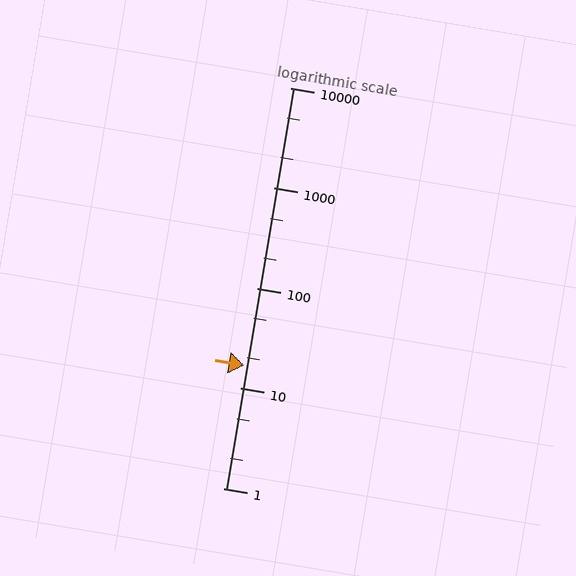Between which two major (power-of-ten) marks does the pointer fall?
The pointer is between 10 and 100.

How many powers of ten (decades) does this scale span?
The scale spans 4 decades, from 1 to 10000.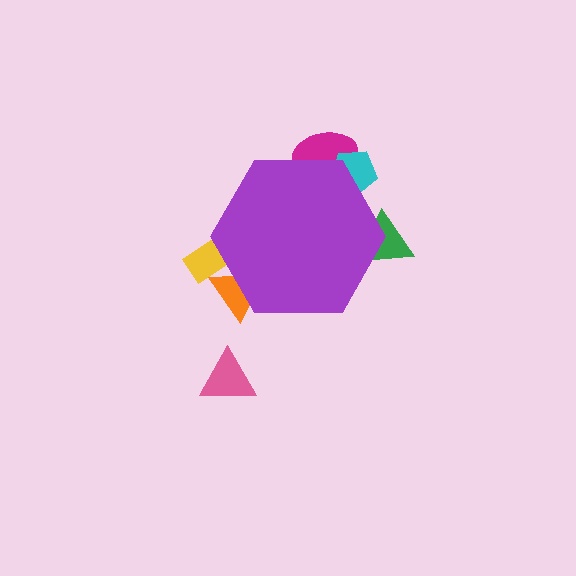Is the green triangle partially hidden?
Yes, the green triangle is partially hidden behind the purple hexagon.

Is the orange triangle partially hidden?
Yes, the orange triangle is partially hidden behind the purple hexagon.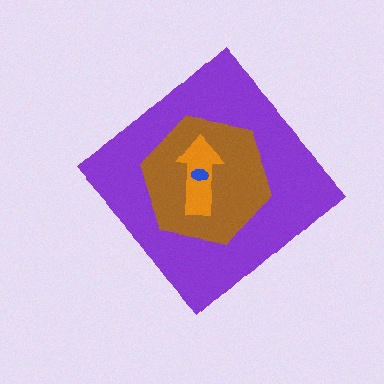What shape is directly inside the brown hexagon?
The orange arrow.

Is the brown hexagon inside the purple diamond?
Yes.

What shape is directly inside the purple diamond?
The brown hexagon.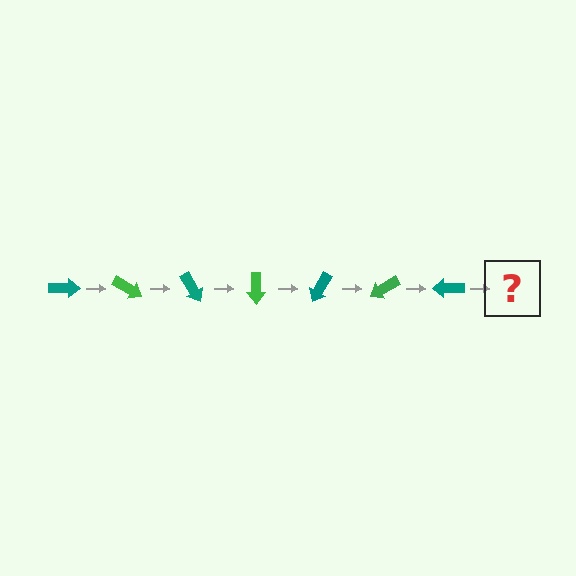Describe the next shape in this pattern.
It should be a green arrow, rotated 210 degrees from the start.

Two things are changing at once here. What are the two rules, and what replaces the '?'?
The two rules are that it rotates 30 degrees each step and the color cycles through teal and green. The '?' should be a green arrow, rotated 210 degrees from the start.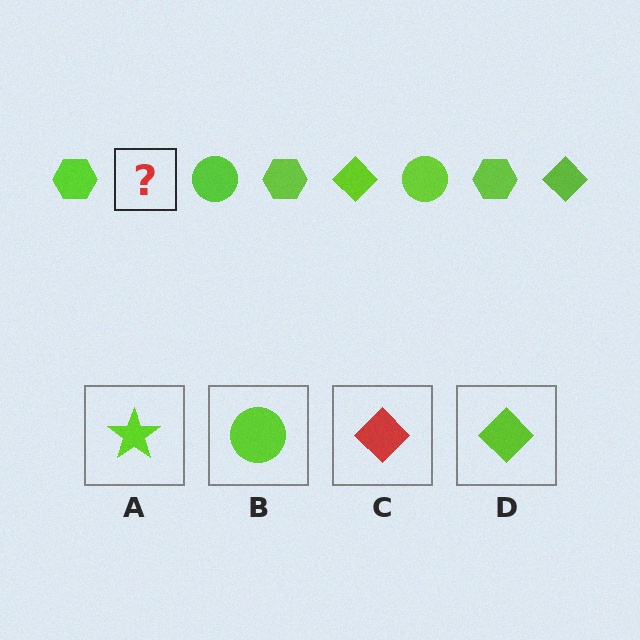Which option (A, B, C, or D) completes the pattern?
D.